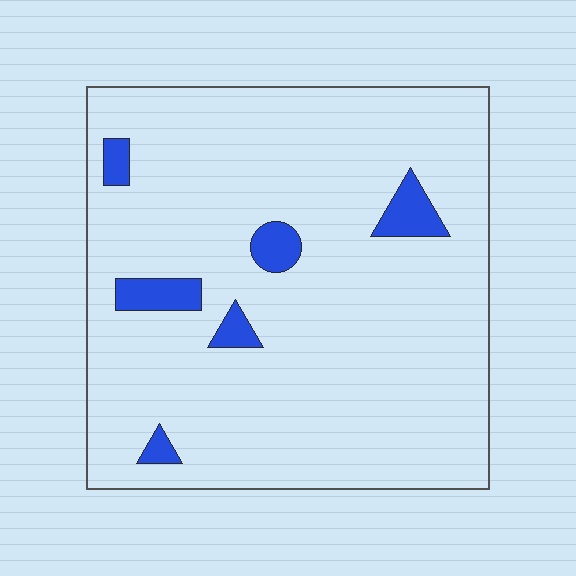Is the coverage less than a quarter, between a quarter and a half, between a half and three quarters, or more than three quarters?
Less than a quarter.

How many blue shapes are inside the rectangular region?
6.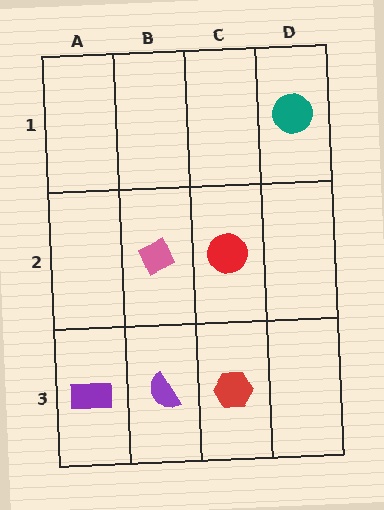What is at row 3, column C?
A red hexagon.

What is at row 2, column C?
A red circle.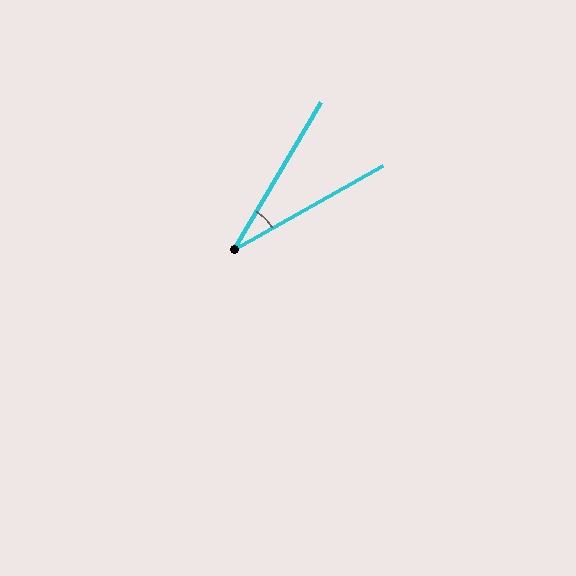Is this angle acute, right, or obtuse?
It is acute.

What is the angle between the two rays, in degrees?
Approximately 30 degrees.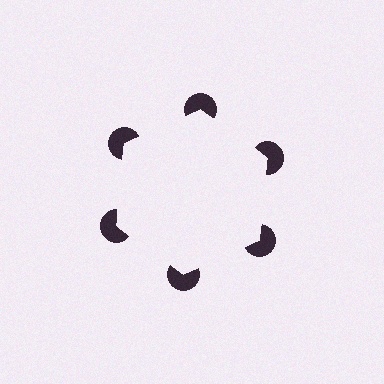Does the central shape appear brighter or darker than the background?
It typically appears slightly brighter than the background, even though no actual brightness change is drawn.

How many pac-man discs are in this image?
There are 6 — one at each vertex of the illusory hexagon.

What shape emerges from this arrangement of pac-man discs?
An illusory hexagon — its edges are inferred from the aligned wedge cuts in the pac-man discs, not physically drawn.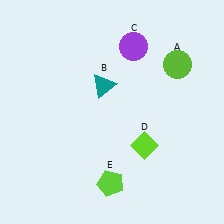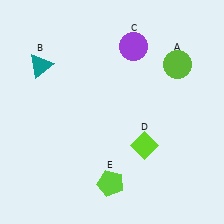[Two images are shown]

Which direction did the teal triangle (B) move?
The teal triangle (B) moved left.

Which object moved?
The teal triangle (B) moved left.